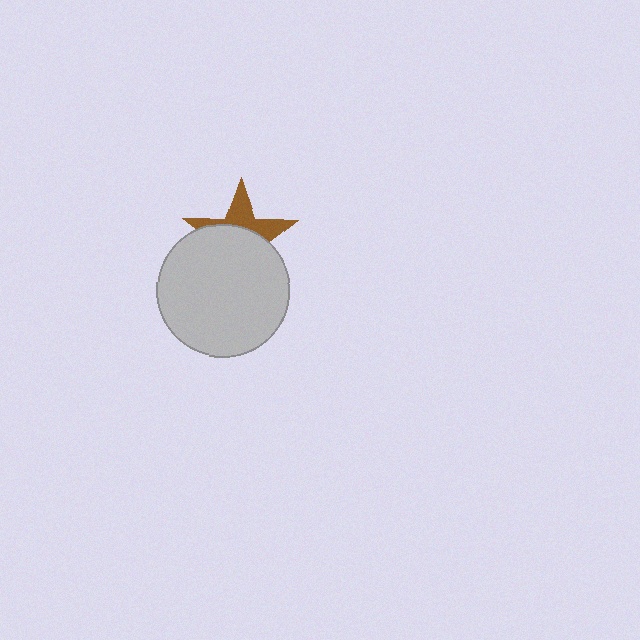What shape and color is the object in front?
The object in front is a light gray circle.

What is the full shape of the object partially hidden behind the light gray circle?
The partially hidden object is a brown star.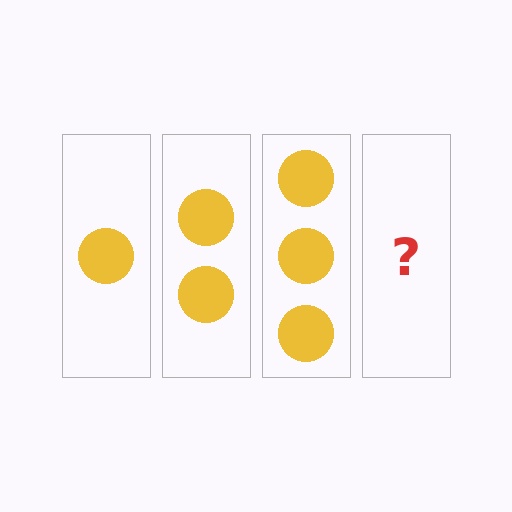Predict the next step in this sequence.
The next step is 4 circles.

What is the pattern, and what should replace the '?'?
The pattern is that each step adds one more circle. The '?' should be 4 circles.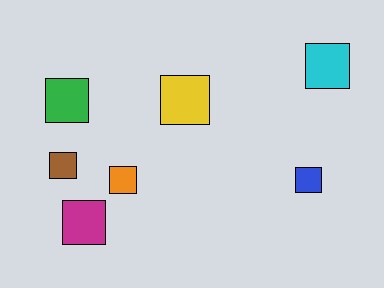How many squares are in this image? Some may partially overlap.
There are 7 squares.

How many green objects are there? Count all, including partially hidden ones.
There is 1 green object.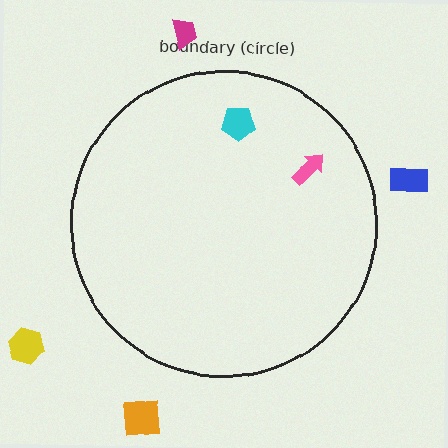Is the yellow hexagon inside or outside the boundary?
Outside.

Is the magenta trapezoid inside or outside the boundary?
Outside.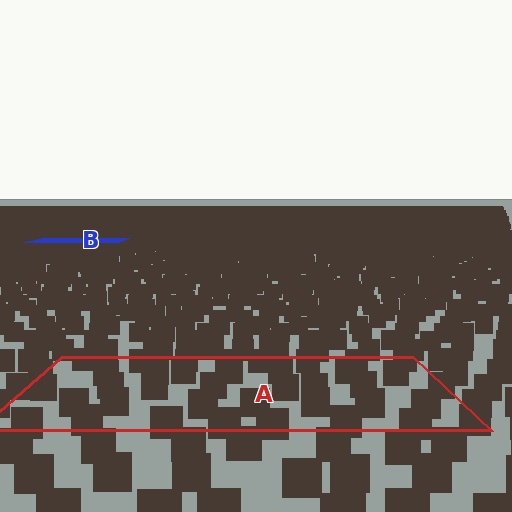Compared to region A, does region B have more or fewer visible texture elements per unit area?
Region B has more texture elements per unit area — they are packed more densely because it is farther away.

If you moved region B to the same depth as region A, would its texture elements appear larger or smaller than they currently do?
They would appear larger. At a closer depth, the same texture elements are projected at a bigger on-screen size.